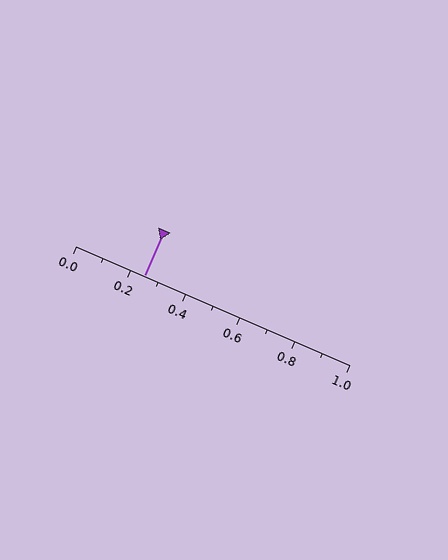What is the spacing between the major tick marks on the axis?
The major ticks are spaced 0.2 apart.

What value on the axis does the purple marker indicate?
The marker indicates approximately 0.25.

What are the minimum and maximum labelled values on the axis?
The axis runs from 0.0 to 1.0.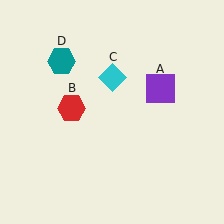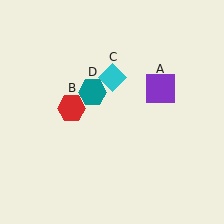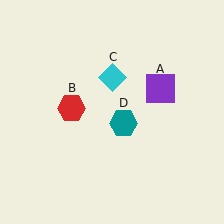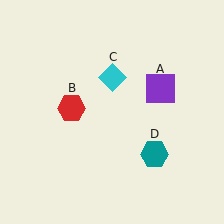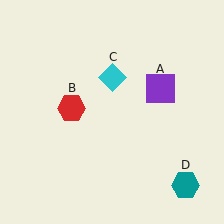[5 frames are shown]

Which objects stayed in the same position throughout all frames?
Purple square (object A) and red hexagon (object B) and cyan diamond (object C) remained stationary.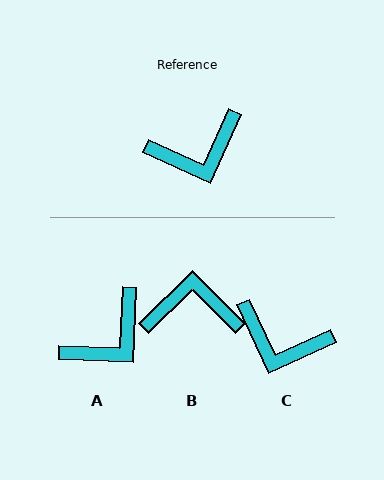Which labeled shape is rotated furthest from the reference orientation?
B, about 159 degrees away.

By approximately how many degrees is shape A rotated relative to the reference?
Approximately 22 degrees counter-clockwise.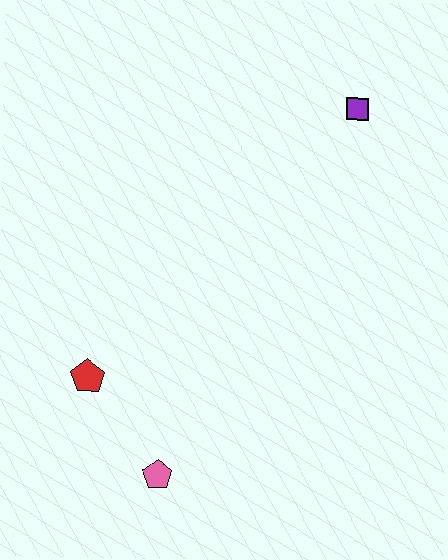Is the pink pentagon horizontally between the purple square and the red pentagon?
Yes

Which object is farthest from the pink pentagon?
The purple square is farthest from the pink pentagon.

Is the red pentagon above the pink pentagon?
Yes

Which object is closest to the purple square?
The red pentagon is closest to the purple square.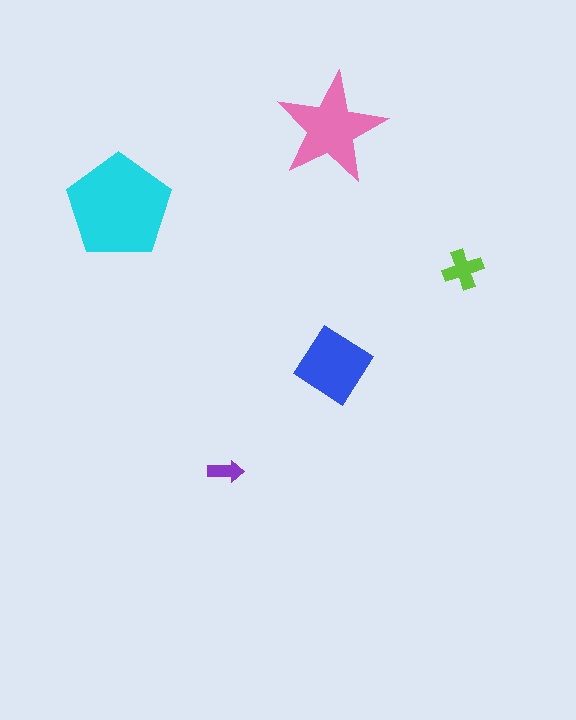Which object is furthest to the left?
The cyan pentagon is leftmost.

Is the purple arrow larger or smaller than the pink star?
Smaller.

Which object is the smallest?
The purple arrow.